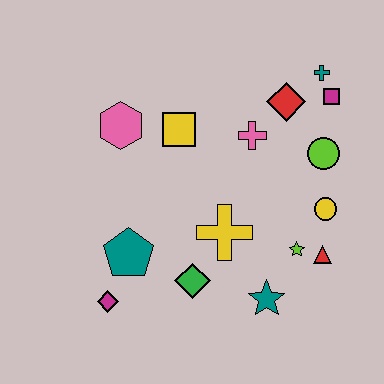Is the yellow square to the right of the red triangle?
No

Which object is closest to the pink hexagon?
The yellow square is closest to the pink hexagon.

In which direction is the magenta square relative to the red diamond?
The magenta square is to the right of the red diamond.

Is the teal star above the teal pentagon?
No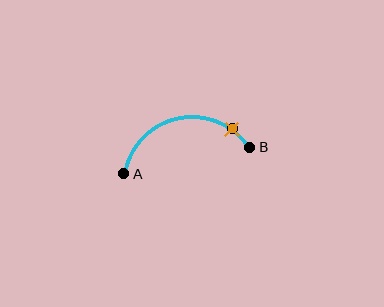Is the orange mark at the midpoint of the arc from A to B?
No. The orange mark lies on the arc but is closer to endpoint B. The arc midpoint would be at the point on the curve equidistant along the arc from both A and B.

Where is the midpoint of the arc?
The arc midpoint is the point on the curve farthest from the straight line joining A and B. It sits above that line.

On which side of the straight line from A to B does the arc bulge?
The arc bulges above the straight line connecting A and B.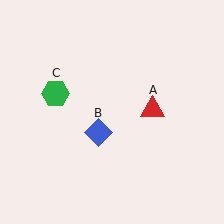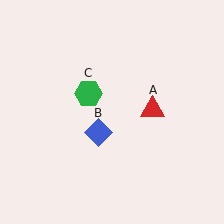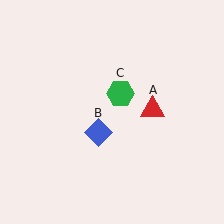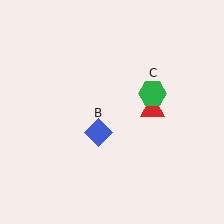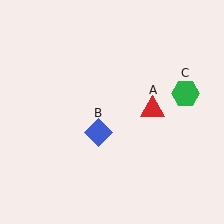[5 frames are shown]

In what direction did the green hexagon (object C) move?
The green hexagon (object C) moved right.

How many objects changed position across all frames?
1 object changed position: green hexagon (object C).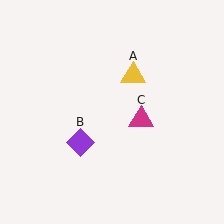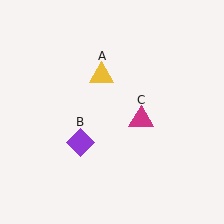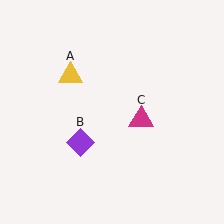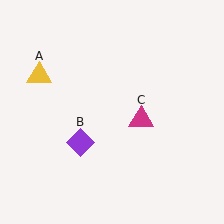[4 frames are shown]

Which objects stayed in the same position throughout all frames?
Purple diamond (object B) and magenta triangle (object C) remained stationary.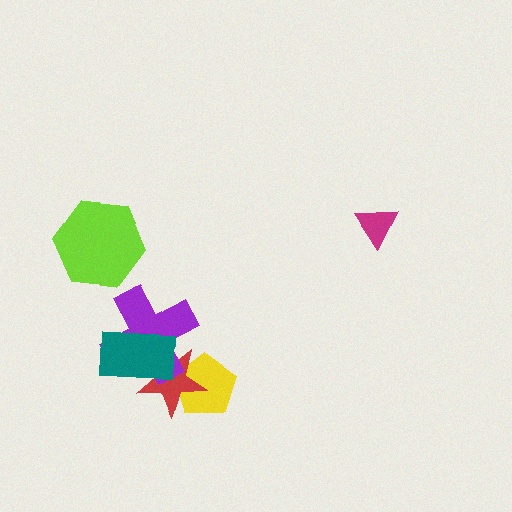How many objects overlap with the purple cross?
2 objects overlap with the purple cross.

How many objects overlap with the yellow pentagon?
1 object overlaps with the yellow pentagon.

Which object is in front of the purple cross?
The teal rectangle is in front of the purple cross.